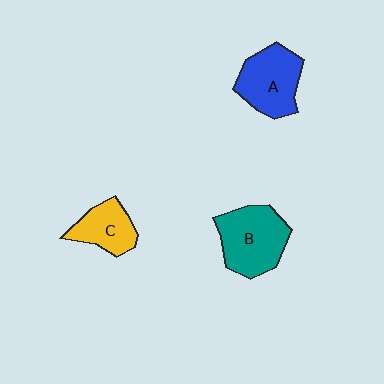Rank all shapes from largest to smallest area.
From largest to smallest: B (teal), A (blue), C (yellow).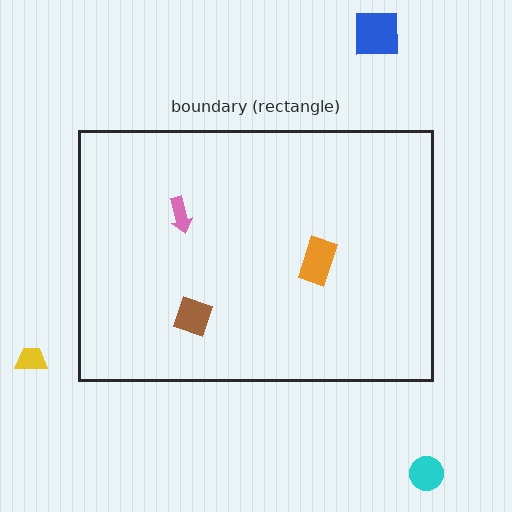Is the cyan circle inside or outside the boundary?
Outside.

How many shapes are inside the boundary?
3 inside, 3 outside.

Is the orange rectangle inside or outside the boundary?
Inside.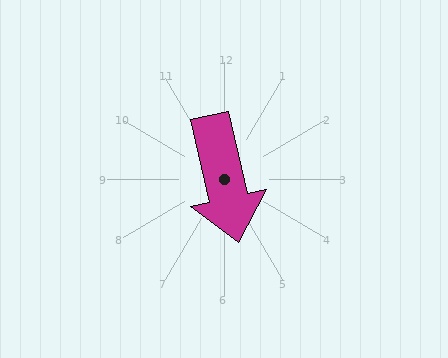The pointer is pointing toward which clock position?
Roughly 6 o'clock.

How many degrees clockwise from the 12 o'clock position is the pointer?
Approximately 167 degrees.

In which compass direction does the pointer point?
South.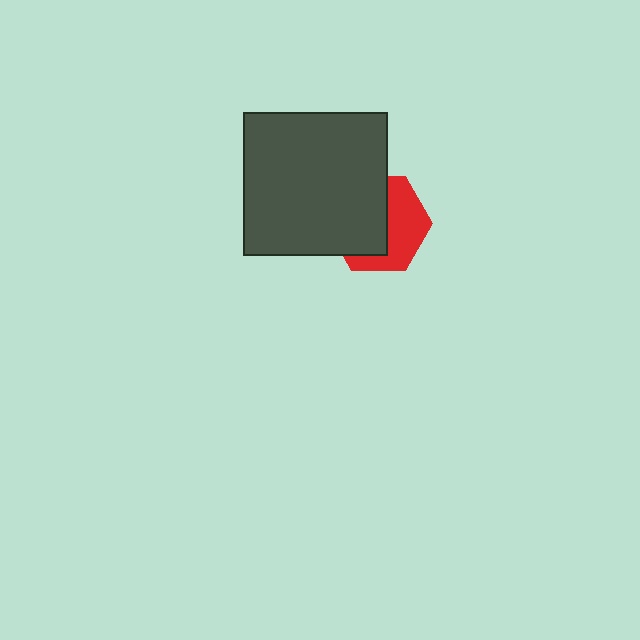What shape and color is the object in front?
The object in front is a dark gray square.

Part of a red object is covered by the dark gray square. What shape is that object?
It is a hexagon.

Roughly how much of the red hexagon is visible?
About half of it is visible (roughly 47%).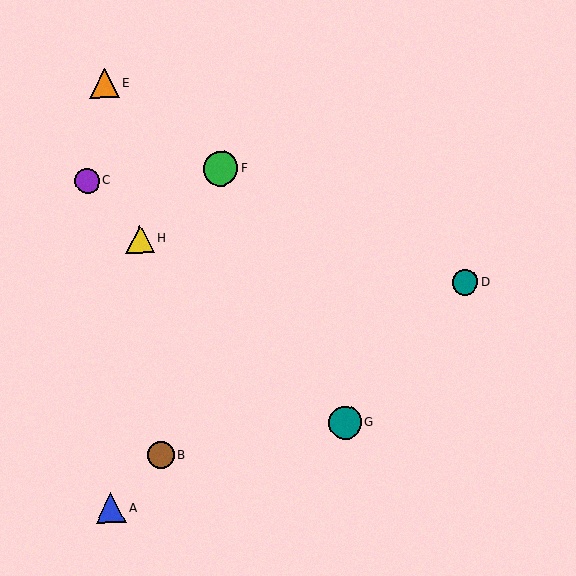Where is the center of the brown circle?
The center of the brown circle is at (161, 455).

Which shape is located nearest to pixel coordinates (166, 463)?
The brown circle (labeled B) at (161, 455) is nearest to that location.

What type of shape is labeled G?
Shape G is a teal circle.